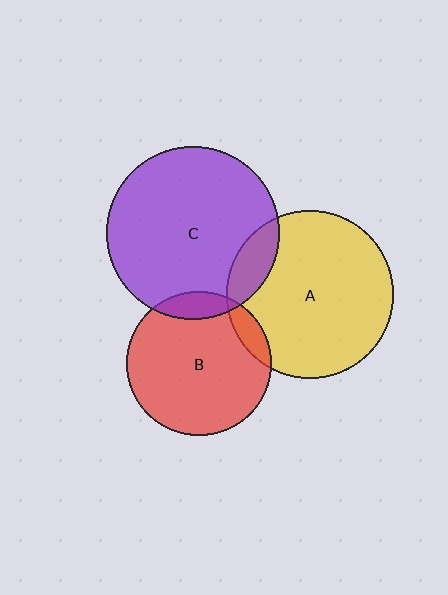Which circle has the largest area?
Circle C (purple).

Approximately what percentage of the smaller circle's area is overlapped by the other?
Approximately 10%.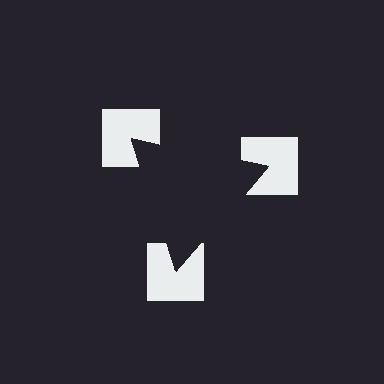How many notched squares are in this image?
There are 3 — one at each vertex of the illusory triangle.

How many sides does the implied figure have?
3 sides.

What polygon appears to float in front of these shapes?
An illusory triangle — its edges are inferred from the aligned wedge cuts in the notched squares, not physically drawn.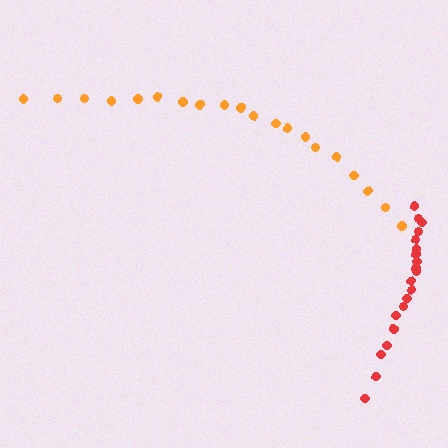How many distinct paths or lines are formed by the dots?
There are 2 distinct paths.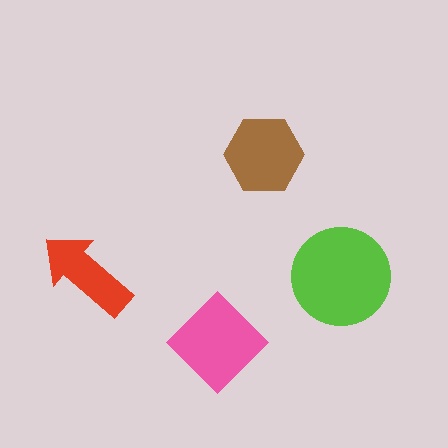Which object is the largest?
The lime circle.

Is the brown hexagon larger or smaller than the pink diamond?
Smaller.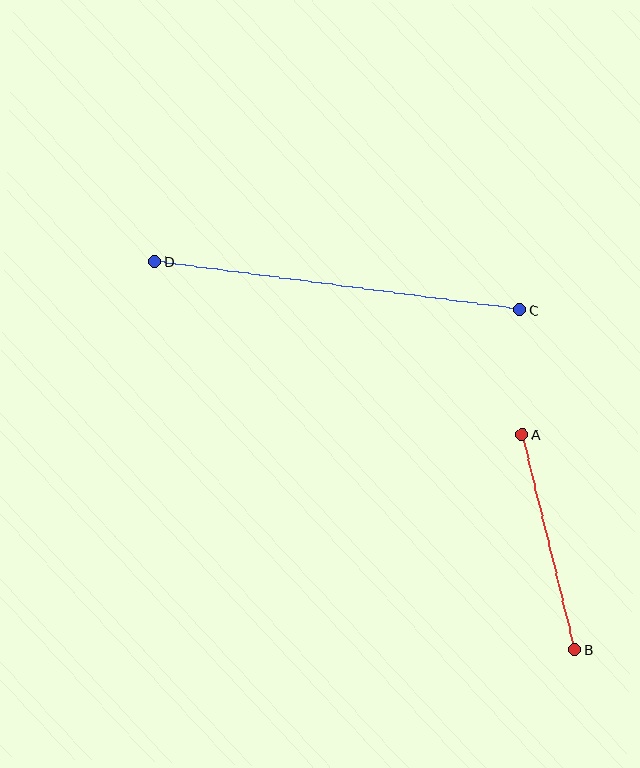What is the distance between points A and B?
The distance is approximately 221 pixels.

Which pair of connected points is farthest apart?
Points C and D are farthest apart.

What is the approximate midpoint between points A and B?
The midpoint is at approximately (548, 542) pixels.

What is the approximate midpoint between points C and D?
The midpoint is at approximately (337, 286) pixels.